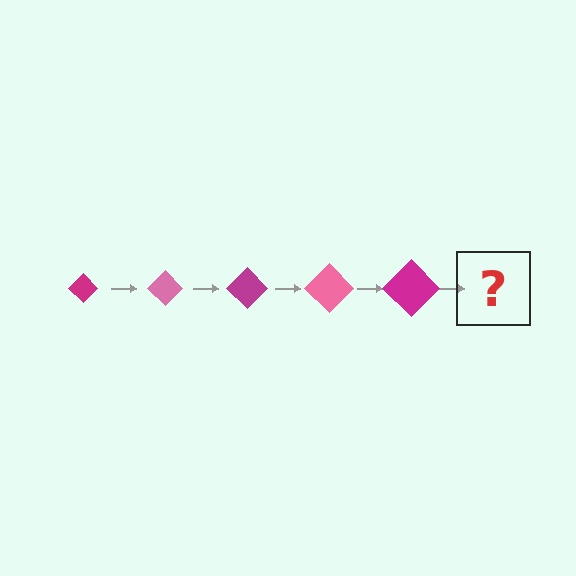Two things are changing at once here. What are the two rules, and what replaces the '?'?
The two rules are that the diamond grows larger each step and the color cycles through magenta and pink. The '?' should be a pink diamond, larger than the previous one.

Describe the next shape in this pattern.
It should be a pink diamond, larger than the previous one.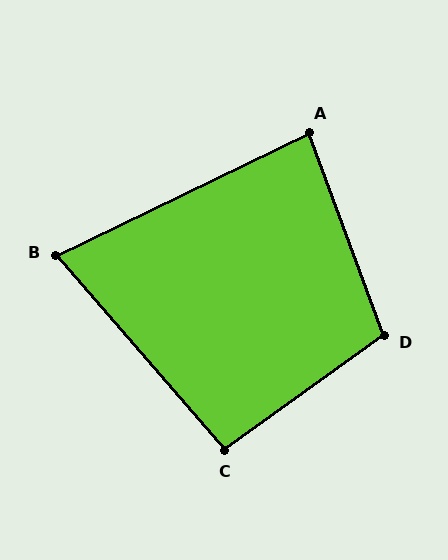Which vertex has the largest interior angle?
D, at approximately 105 degrees.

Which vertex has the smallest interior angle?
B, at approximately 75 degrees.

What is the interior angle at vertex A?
Approximately 85 degrees (acute).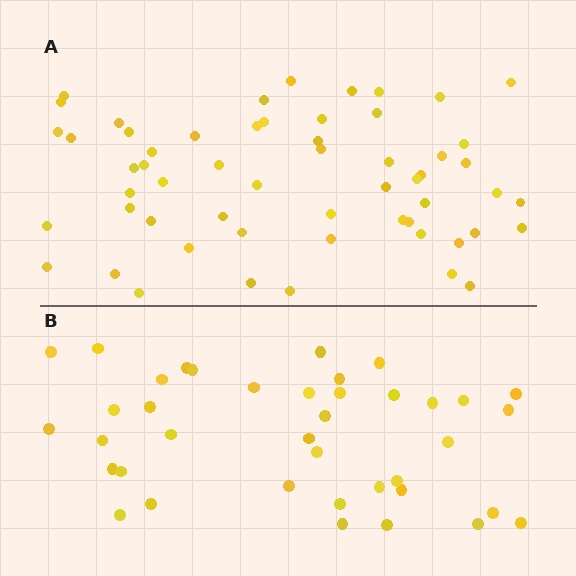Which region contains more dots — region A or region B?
Region A (the top region) has more dots.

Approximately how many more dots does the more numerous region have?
Region A has approximately 20 more dots than region B.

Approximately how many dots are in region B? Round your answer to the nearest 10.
About 40 dots. (The exact count is 39, which rounds to 40.)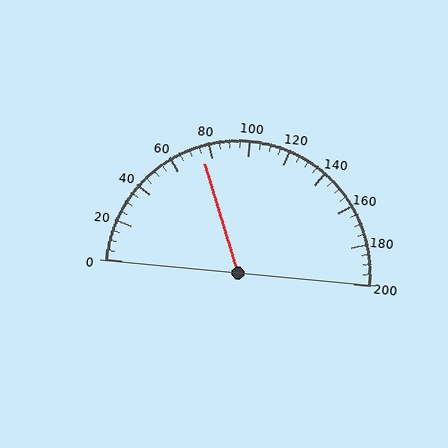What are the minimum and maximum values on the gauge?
The gauge ranges from 0 to 200.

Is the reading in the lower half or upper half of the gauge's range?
The reading is in the lower half of the range (0 to 200).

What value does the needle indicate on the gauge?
The needle indicates approximately 75.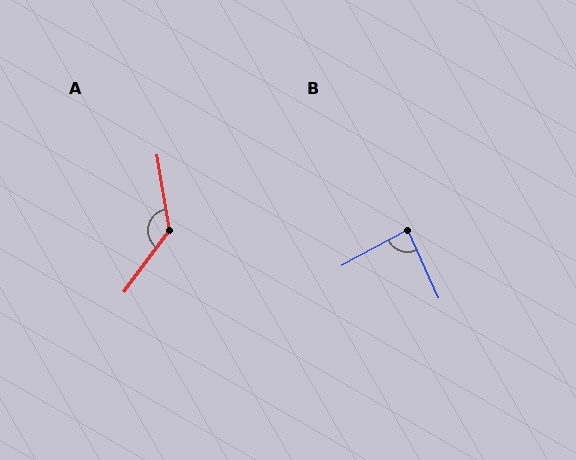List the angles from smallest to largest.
B (86°), A (134°).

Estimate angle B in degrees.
Approximately 86 degrees.